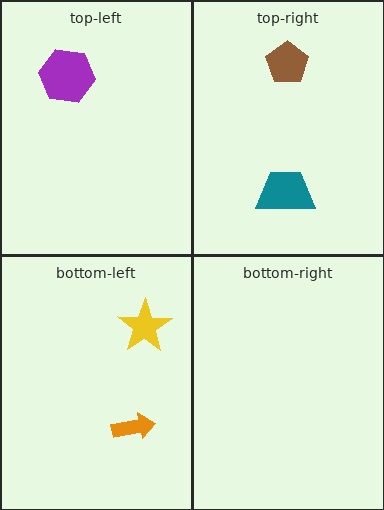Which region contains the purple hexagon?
The top-left region.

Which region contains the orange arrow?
The bottom-left region.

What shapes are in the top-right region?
The teal trapezoid, the brown pentagon.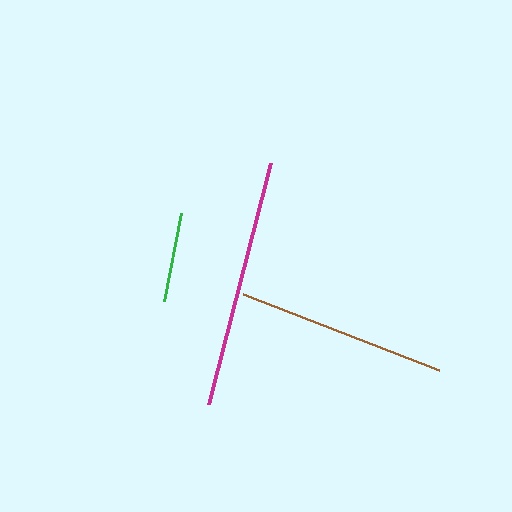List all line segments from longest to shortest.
From longest to shortest: magenta, brown, green.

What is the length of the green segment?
The green segment is approximately 90 pixels long.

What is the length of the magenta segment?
The magenta segment is approximately 249 pixels long.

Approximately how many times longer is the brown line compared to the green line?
The brown line is approximately 2.3 times the length of the green line.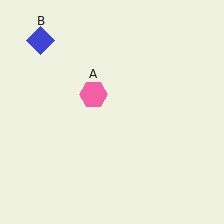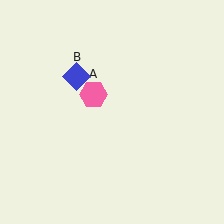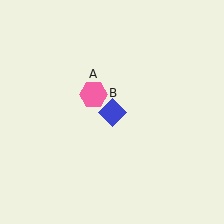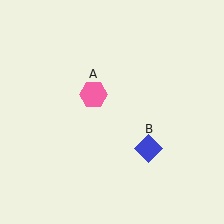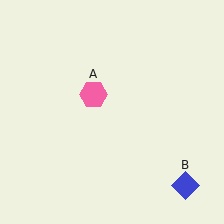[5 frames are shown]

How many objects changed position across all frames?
1 object changed position: blue diamond (object B).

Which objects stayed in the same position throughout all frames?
Pink hexagon (object A) remained stationary.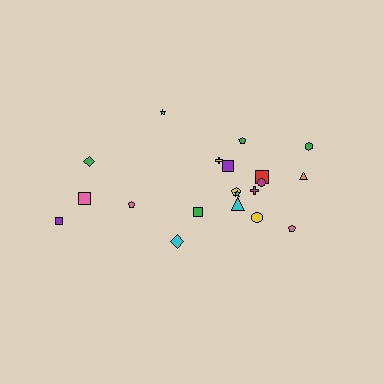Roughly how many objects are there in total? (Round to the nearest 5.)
Roughly 20 objects in total.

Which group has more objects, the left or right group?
The right group.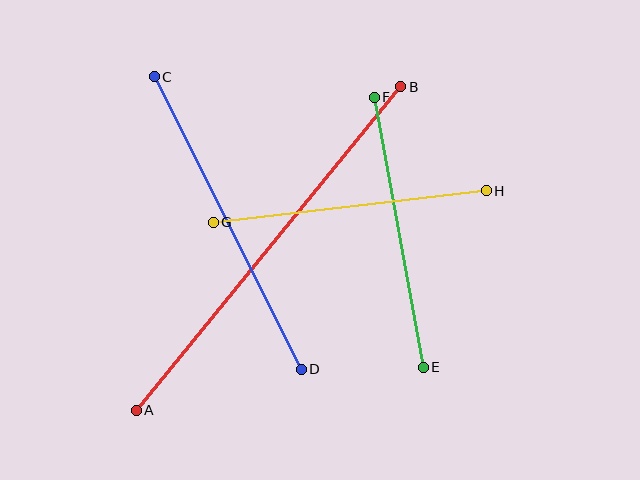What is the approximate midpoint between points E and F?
The midpoint is at approximately (399, 232) pixels.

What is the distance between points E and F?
The distance is approximately 274 pixels.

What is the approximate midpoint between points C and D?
The midpoint is at approximately (228, 223) pixels.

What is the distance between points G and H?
The distance is approximately 274 pixels.